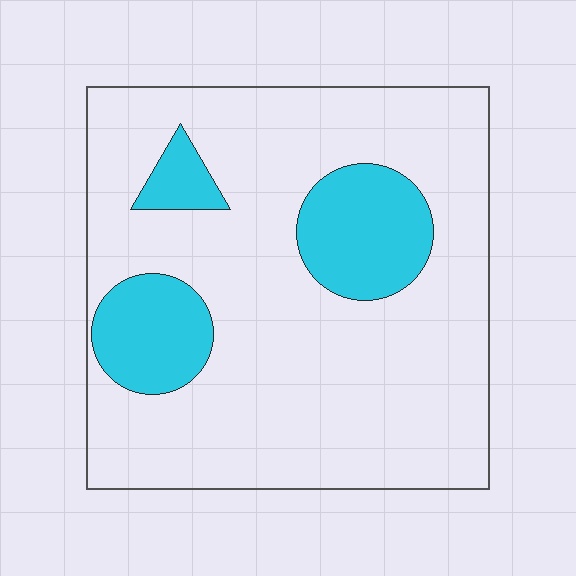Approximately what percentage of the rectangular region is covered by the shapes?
Approximately 20%.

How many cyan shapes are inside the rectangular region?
3.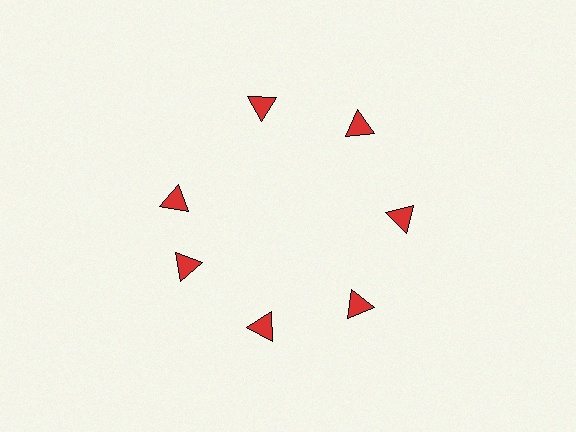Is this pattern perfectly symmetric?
No. The 7 red triangles are arranged in a ring, but one element near the 10 o'clock position is rotated out of alignment along the ring, breaking the 7-fold rotational symmetry.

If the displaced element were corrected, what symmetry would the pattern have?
It would have 7-fold rotational symmetry — the pattern would map onto itself every 51 degrees.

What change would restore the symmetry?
The symmetry would be restored by rotating it back into even spacing with its neighbors so that all 7 triangles sit at equal angles and equal distance from the center.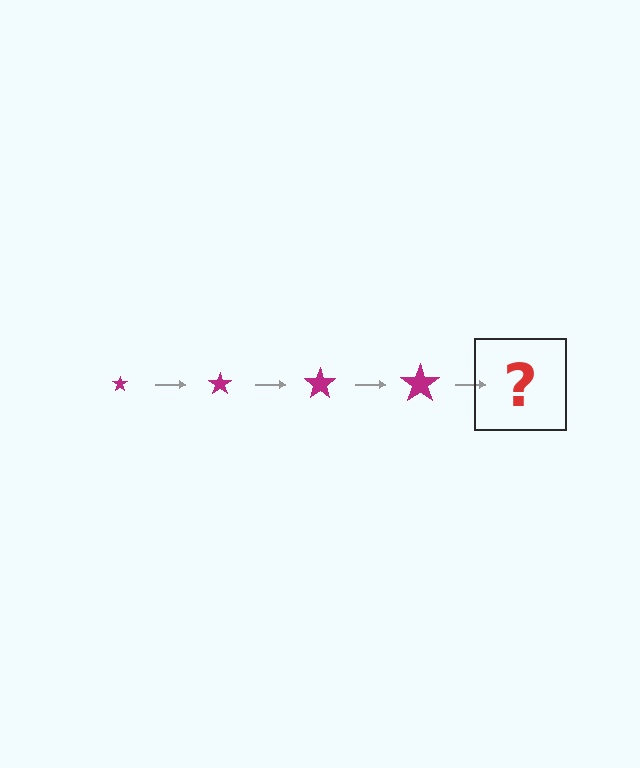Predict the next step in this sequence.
The next step is a magenta star, larger than the previous one.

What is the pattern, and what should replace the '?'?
The pattern is that the star gets progressively larger each step. The '?' should be a magenta star, larger than the previous one.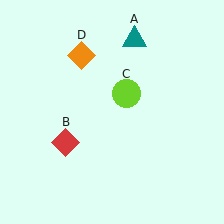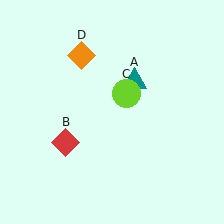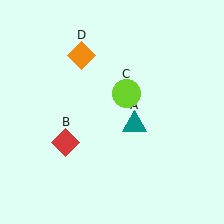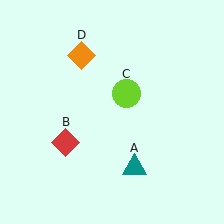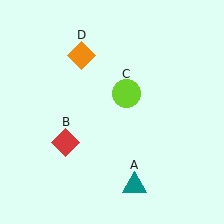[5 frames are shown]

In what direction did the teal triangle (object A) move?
The teal triangle (object A) moved down.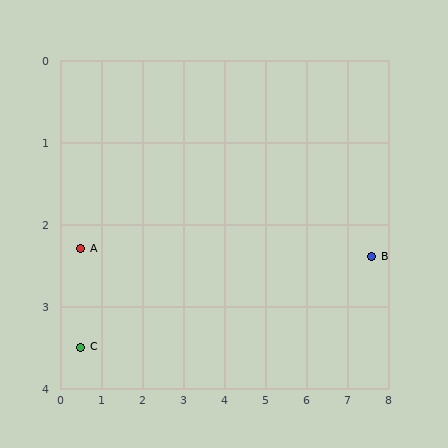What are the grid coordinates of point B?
Point B is at approximately (7.6, 2.4).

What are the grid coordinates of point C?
Point C is at approximately (0.5, 3.5).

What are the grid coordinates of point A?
Point A is at approximately (0.5, 2.3).